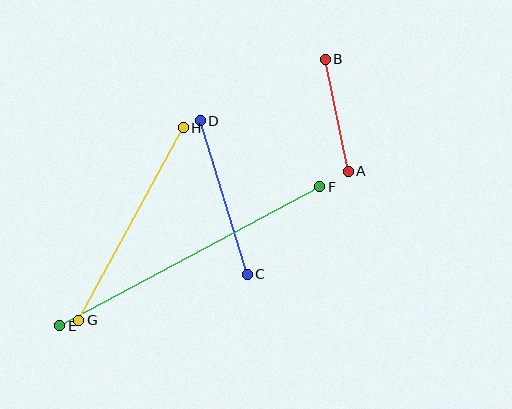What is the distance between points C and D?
The distance is approximately 161 pixels.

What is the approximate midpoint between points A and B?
The midpoint is at approximately (337, 115) pixels.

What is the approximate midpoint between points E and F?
The midpoint is at approximately (190, 256) pixels.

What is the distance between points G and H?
The distance is approximately 219 pixels.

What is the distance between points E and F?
The distance is approximately 295 pixels.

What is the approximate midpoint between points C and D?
The midpoint is at approximately (224, 198) pixels.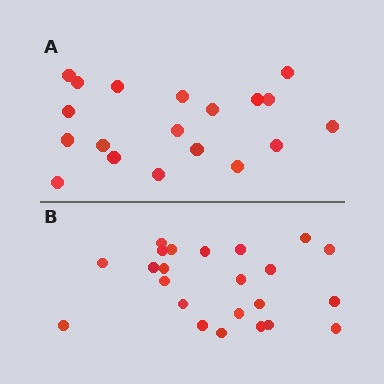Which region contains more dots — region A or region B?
Region B (the bottom region) has more dots.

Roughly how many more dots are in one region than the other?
Region B has about 4 more dots than region A.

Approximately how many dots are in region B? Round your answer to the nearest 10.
About 20 dots. (The exact count is 23, which rounds to 20.)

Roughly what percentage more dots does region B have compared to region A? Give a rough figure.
About 20% more.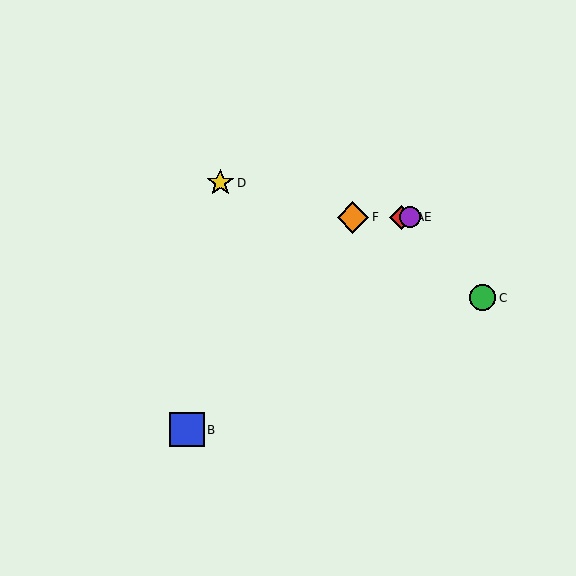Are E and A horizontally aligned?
Yes, both are at y≈217.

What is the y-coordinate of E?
Object E is at y≈217.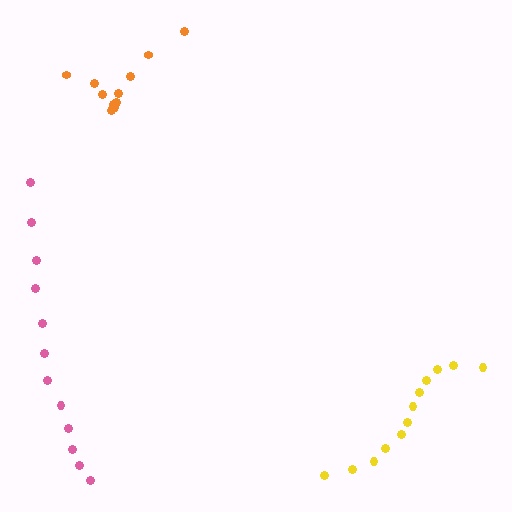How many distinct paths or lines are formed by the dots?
There are 3 distinct paths.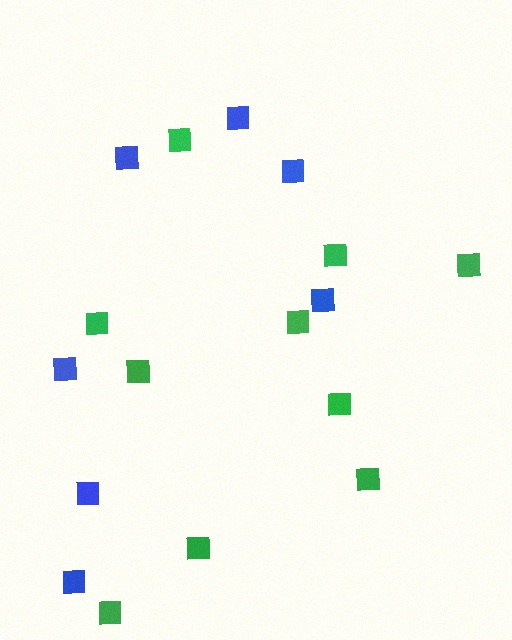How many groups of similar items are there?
There are 2 groups: one group of green squares (10) and one group of blue squares (7).